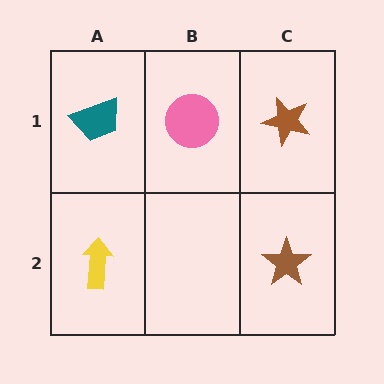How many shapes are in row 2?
2 shapes.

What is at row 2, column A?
A yellow arrow.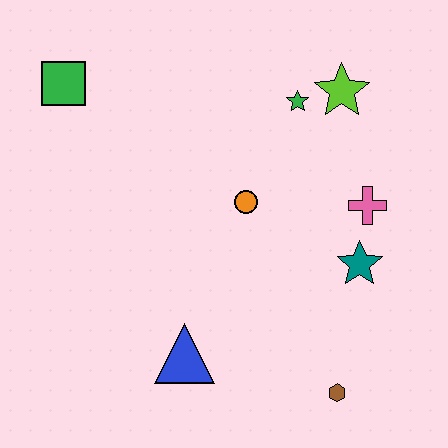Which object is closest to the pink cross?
The teal star is closest to the pink cross.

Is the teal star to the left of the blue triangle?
No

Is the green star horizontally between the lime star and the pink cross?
No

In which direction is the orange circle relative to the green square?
The orange circle is to the right of the green square.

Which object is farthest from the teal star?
The green square is farthest from the teal star.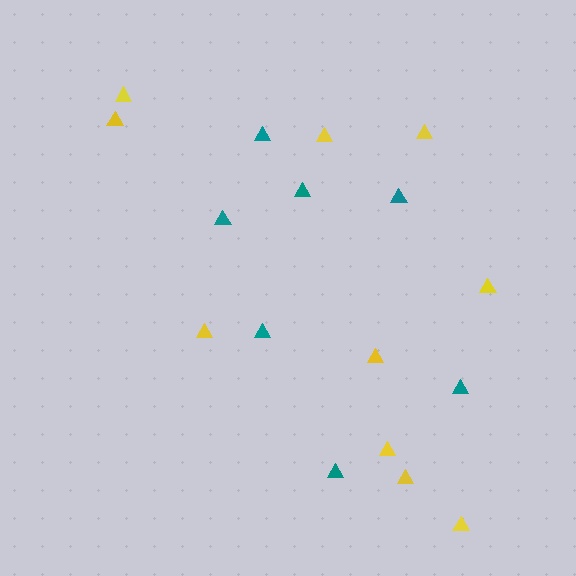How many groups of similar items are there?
There are 2 groups: one group of yellow triangles (10) and one group of teal triangles (7).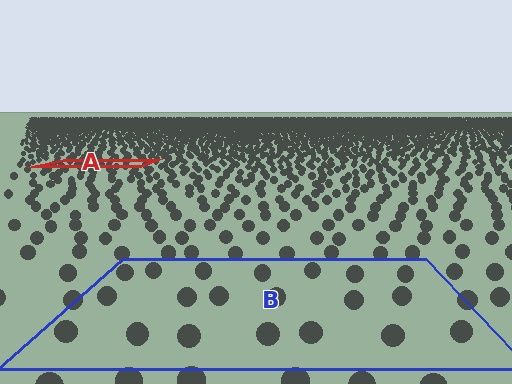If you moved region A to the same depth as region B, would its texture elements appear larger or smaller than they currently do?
They would appear larger. At a closer depth, the same texture elements are projected at a bigger on-screen size.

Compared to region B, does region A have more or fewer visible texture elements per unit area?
Region A has more texture elements per unit area — they are packed more densely because it is farther away.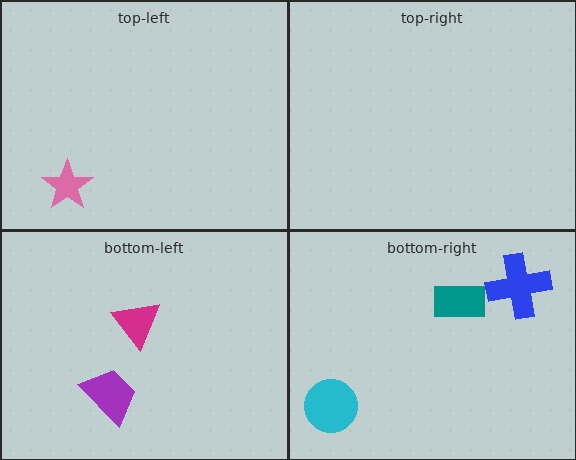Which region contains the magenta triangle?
The bottom-left region.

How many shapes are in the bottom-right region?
3.